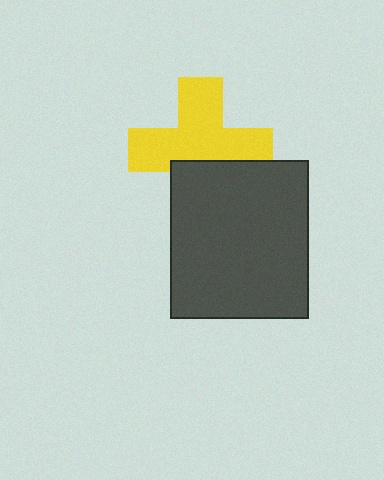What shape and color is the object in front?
The object in front is a dark gray rectangle.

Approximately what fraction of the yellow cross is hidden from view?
Roughly 33% of the yellow cross is hidden behind the dark gray rectangle.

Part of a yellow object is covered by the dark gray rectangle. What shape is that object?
It is a cross.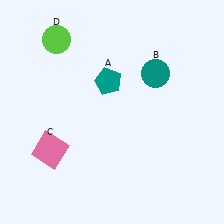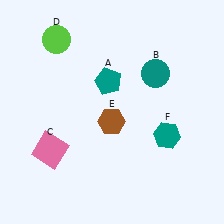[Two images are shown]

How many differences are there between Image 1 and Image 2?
There are 2 differences between the two images.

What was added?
A brown hexagon (E), a teal hexagon (F) were added in Image 2.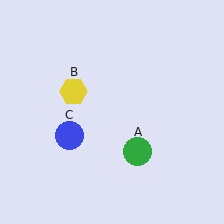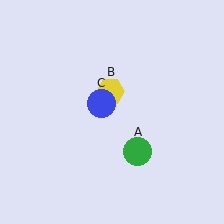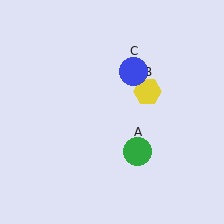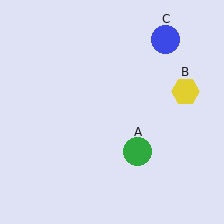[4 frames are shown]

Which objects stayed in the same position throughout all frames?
Green circle (object A) remained stationary.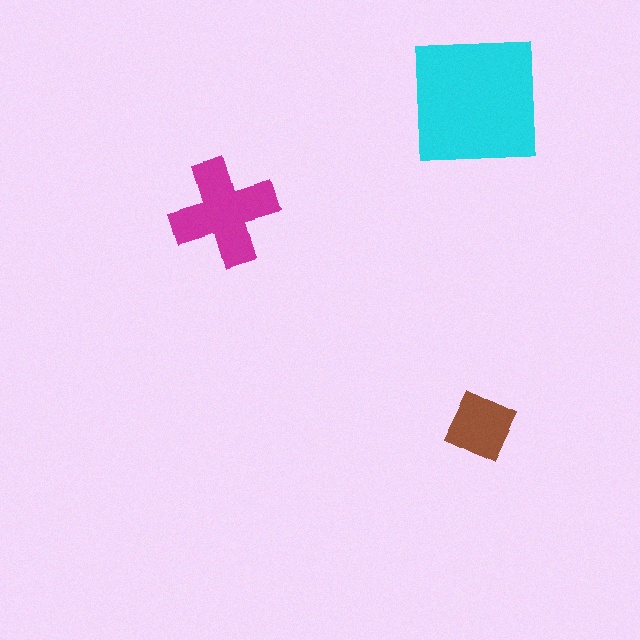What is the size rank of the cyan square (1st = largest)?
1st.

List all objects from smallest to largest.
The brown diamond, the magenta cross, the cyan square.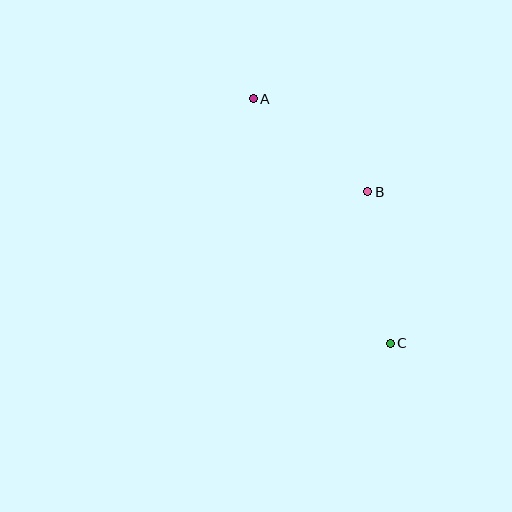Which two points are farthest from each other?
Points A and C are farthest from each other.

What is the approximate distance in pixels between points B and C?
The distance between B and C is approximately 153 pixels.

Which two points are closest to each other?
Points A and B are closest to each other.